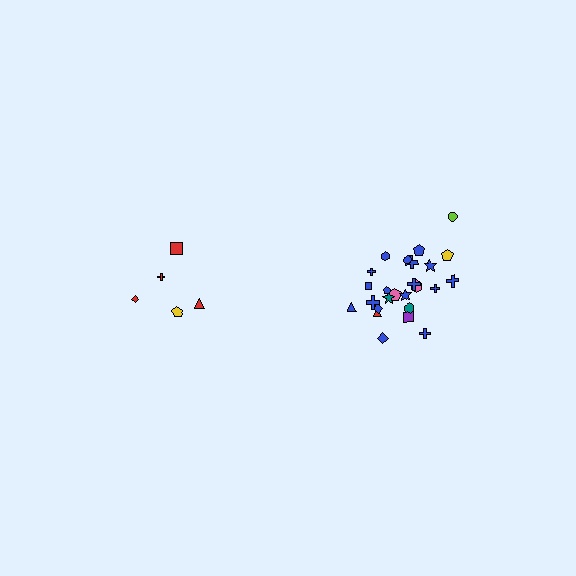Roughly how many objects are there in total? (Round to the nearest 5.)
Roughly 30 objects in total.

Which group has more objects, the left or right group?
The right group.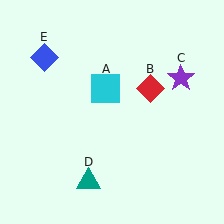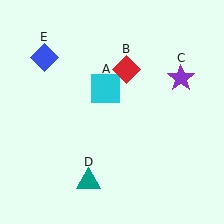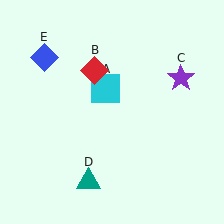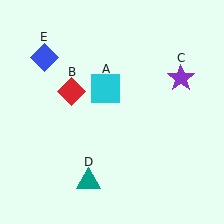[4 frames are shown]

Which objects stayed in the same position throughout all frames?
Cyan square (object A) and purple star (object C) and teal triangle (object D) and blue diamond (object E) remained stationary.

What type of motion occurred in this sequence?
The red diamond (object B) rotated counterclockwise around the center of the scene.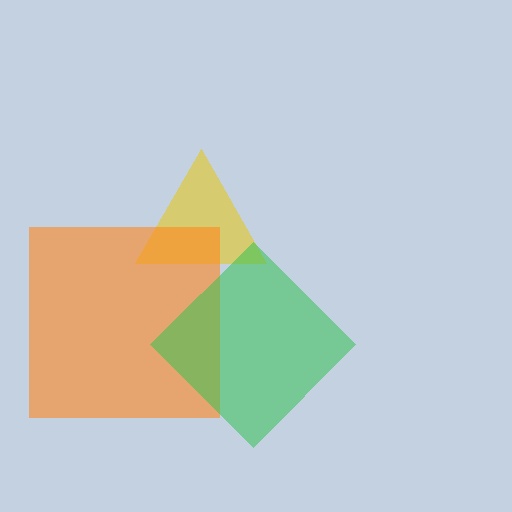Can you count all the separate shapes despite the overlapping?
Yes, there are 3 separate shapes.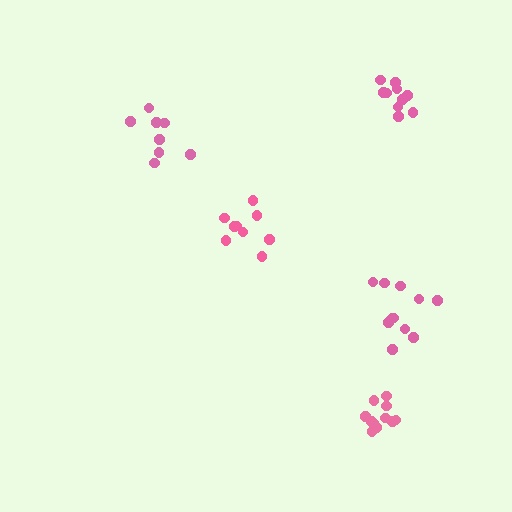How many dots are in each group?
Group 1: 11 dots, Group 2: 10 dots, Group 3: 11 dots, Group 4: 9 dots, Group 5: 8 dots (49 total).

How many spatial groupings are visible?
There are 5 spatial groupings.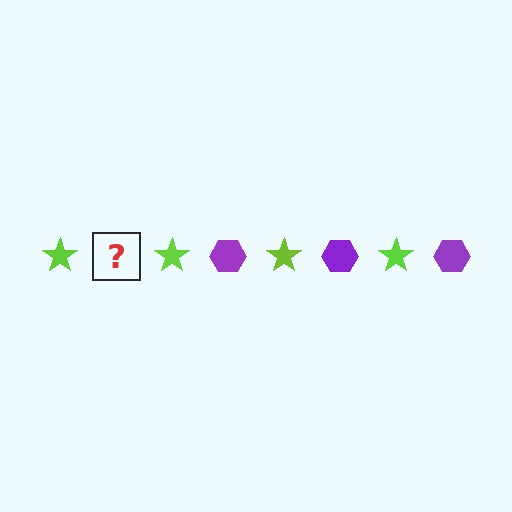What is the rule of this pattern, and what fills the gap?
The rule is that the pattern alternates between lime star and purple hexagon. The gap should be filled with a purple hexagon.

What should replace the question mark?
The question mark should be replaced with a purple hexagon.